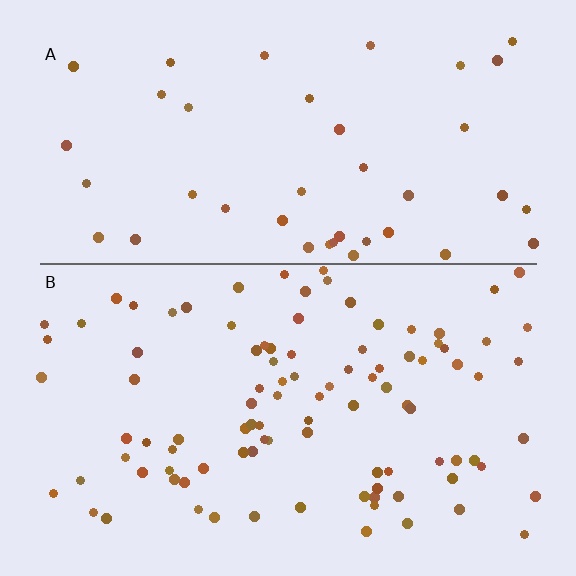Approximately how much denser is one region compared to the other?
Approximately 2.4× — region B over region A.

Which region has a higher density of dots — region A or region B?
B (the bottom).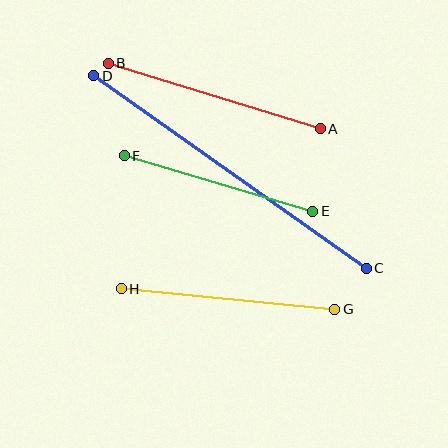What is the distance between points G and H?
The distance is approximately 214 pixels.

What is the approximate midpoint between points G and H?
The midpoint is at approximately (228, 299) pixels.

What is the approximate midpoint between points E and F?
The midpoint is at approximately (218, 184) pixels.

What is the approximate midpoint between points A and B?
The midpoint is at approximately (214, 96) pixels.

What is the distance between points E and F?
The distance is approximately 196 pixels.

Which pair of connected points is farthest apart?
Points C and D are farthest apart.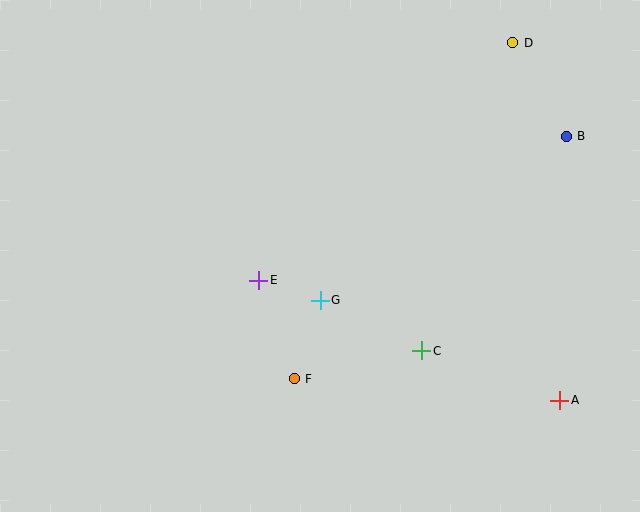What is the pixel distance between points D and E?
The distance between D and E is 348 pixels.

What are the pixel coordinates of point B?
Point B is at (566, 136).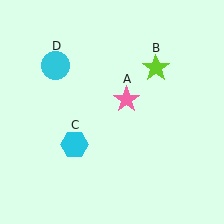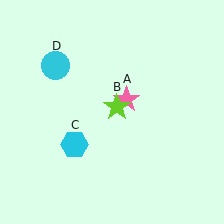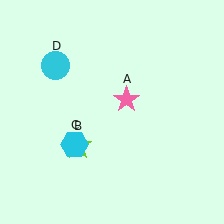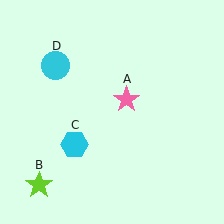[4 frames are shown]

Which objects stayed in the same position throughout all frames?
Pink star (object A) and cyan hexagon (object C) and cyan circle (object D) remained stationary.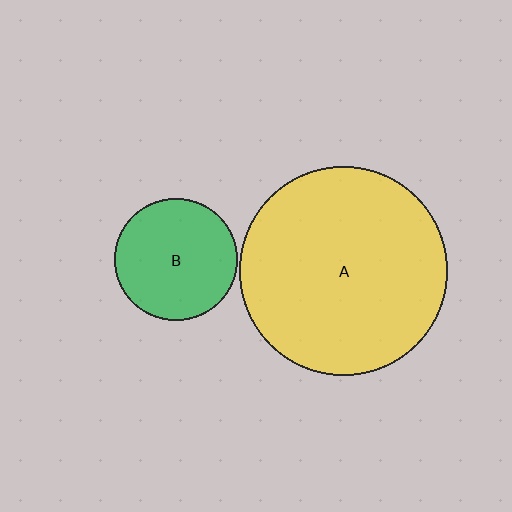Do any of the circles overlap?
No, none of the circles overlap.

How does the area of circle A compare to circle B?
Approximately 2.9 times.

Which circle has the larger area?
Circle A (yellow).